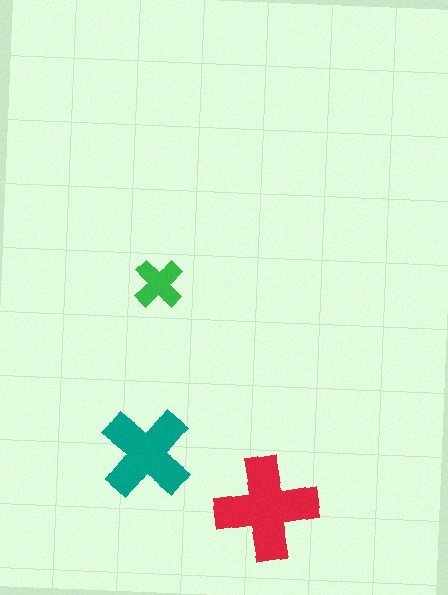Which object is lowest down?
The red cross is bottommost.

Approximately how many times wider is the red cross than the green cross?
About 2 times wider.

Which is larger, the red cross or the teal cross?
The red one.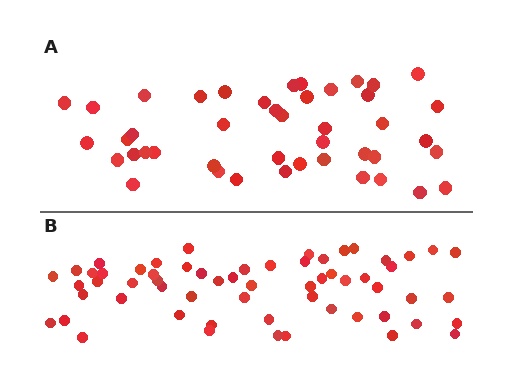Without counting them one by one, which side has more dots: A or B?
Region B (the bottom region) has more dots.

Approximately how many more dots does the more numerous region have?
Region B has approximately 15 more dots than region A.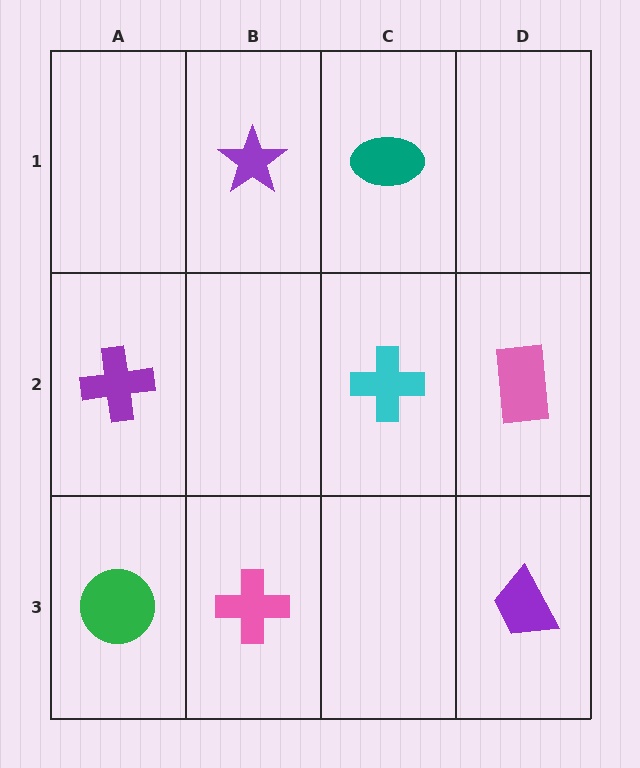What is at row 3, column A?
A green circle.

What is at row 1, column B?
A purple star.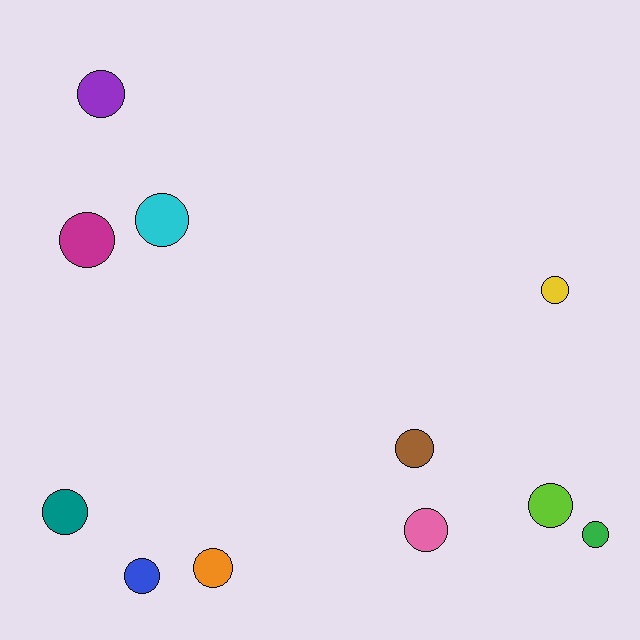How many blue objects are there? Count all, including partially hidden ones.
There is 1 blue object.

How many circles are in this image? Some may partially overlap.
There are 11 circles.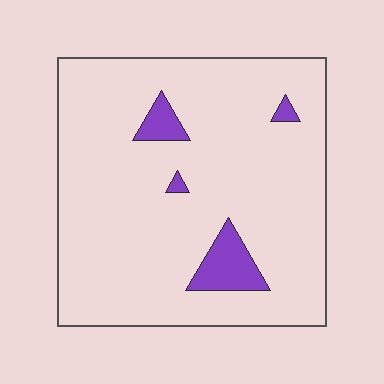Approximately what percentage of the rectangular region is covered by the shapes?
Approximately 10%.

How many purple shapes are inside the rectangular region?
4.